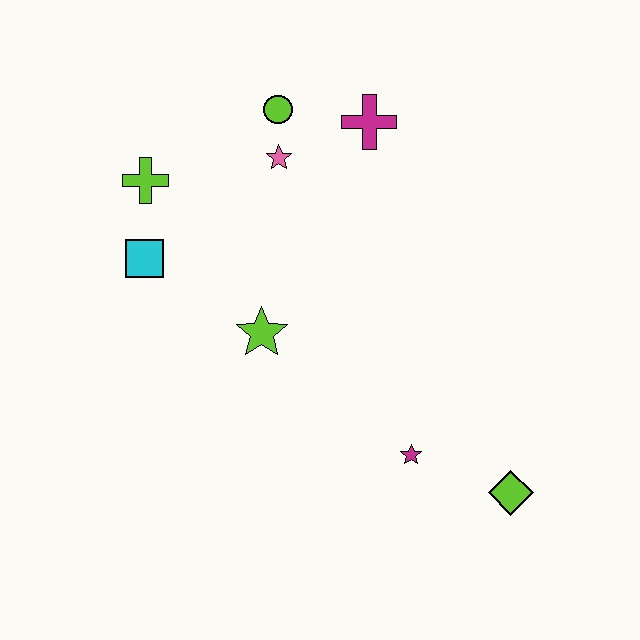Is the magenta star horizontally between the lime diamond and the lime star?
Yes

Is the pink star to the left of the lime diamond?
Yes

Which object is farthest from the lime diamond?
The lime cross is farthest from the lime diamond.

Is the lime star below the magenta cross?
Yes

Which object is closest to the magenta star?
The lime diamond is closest to the magenta star.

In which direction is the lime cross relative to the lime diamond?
The lime cross is to the left of the lime diamond.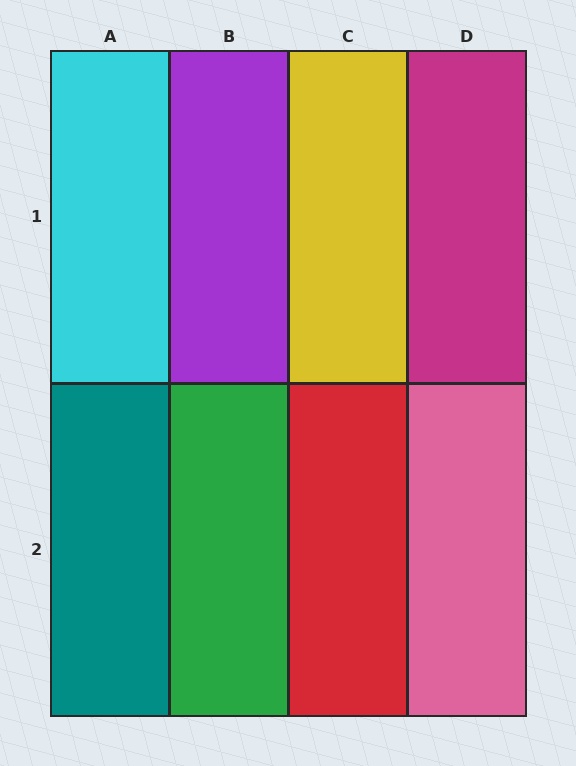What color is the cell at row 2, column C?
Red.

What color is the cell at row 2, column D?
Pink.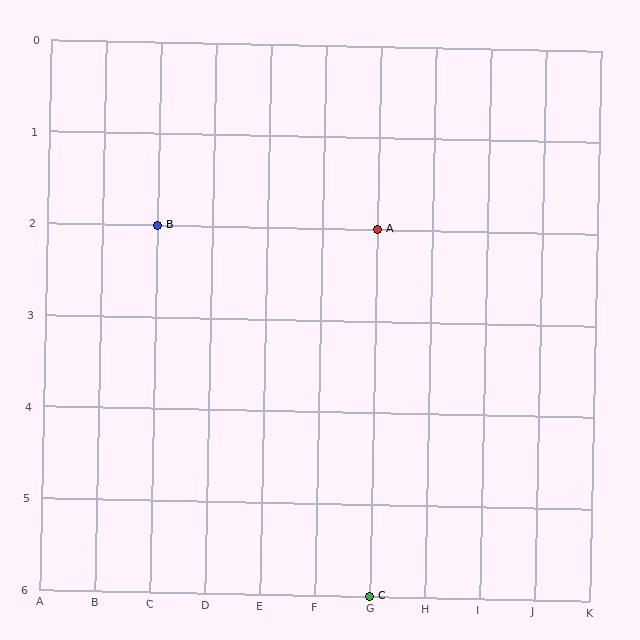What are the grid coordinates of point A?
Point A is at grid coordinates (G, 2).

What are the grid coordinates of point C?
Point C is at grid coordinates (G, 6).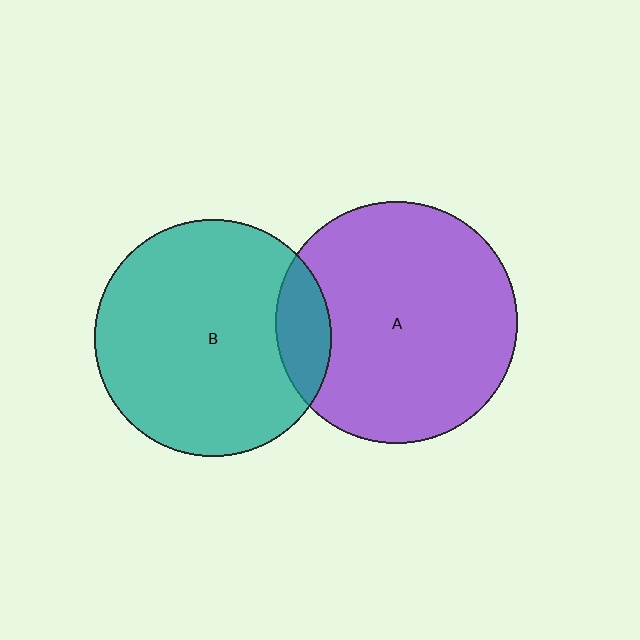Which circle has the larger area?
Circle A (purple).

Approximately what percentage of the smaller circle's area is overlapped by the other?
Approximately 15%.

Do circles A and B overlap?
Yes.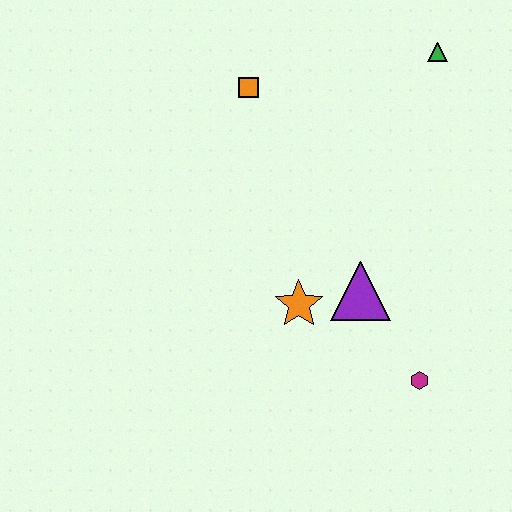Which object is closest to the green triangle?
The orange square is closest to the green triangle.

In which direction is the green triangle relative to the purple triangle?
The green triangle is above the purple triangle.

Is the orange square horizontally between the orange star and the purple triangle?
No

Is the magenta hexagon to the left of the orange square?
No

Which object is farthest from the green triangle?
The magenta hexagon is farthest from the green triangle.